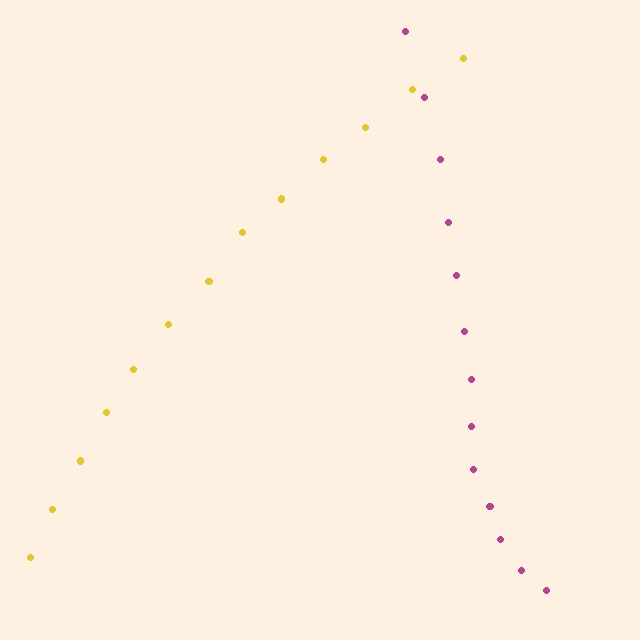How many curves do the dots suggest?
There are 2 distinct paths.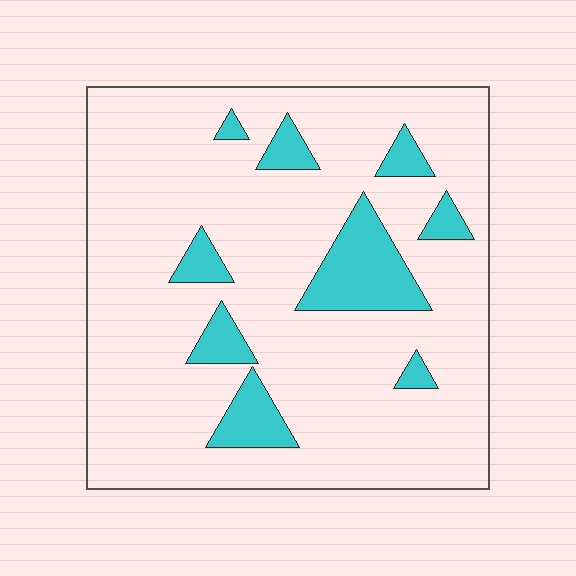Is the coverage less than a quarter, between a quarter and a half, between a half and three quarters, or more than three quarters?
Less than a quarter.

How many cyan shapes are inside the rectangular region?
9.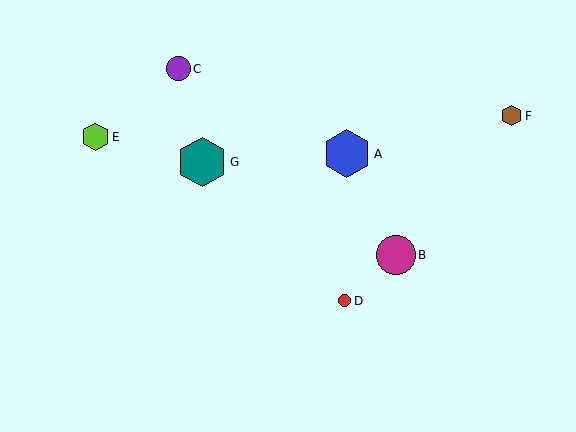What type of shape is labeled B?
Shape B is a magenta circle.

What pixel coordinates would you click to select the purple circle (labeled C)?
Click at (179, 69) to select the purple circle C.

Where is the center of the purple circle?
The center of the purple circle is at (179, 69).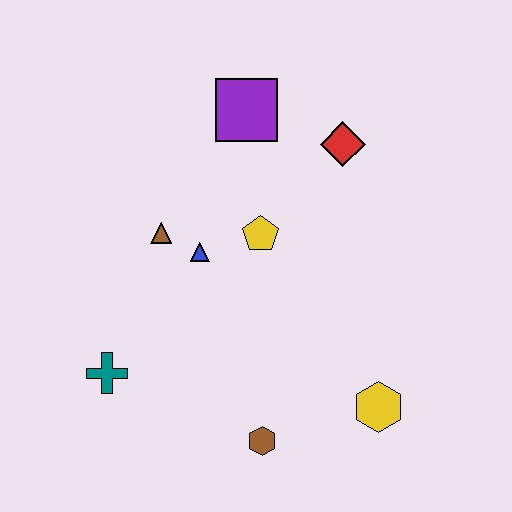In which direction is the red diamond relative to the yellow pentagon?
The red diamond is above the yellow pentagon.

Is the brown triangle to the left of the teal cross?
No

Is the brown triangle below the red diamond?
Yes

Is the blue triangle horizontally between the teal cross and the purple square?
Yes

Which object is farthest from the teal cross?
The red diamond is farthest from the teal cross.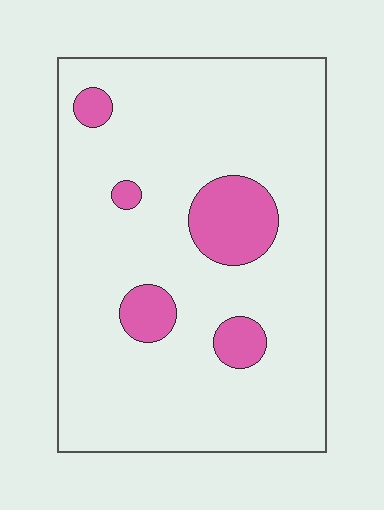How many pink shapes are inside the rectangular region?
5.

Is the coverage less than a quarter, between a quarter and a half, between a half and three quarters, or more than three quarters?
Less than a quarter.